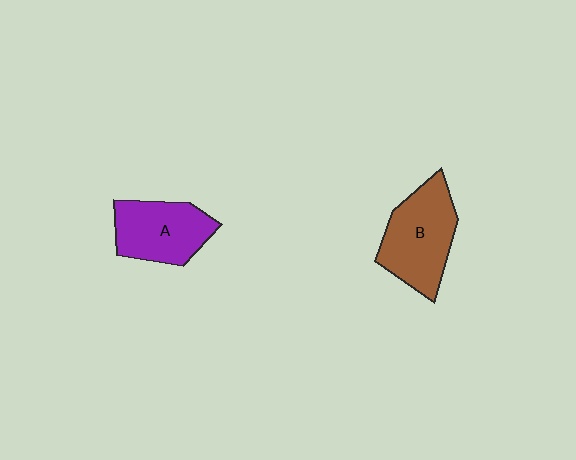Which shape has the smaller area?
Shape A (purple).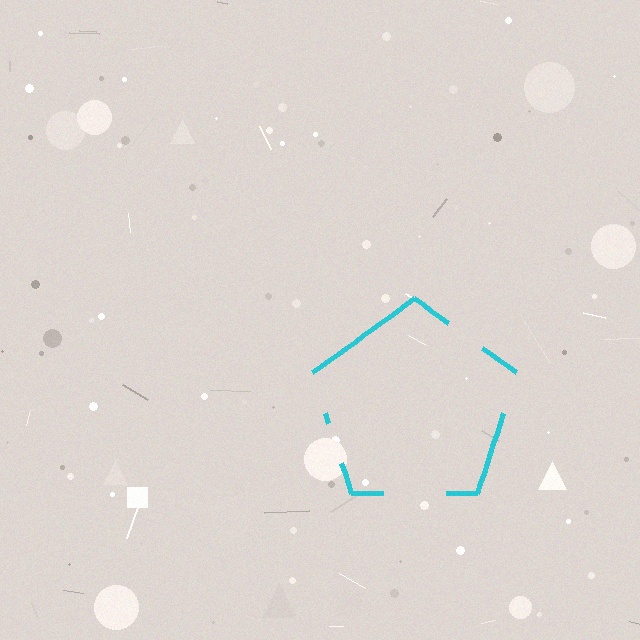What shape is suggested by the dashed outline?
The dashed outline suggests a pentagon.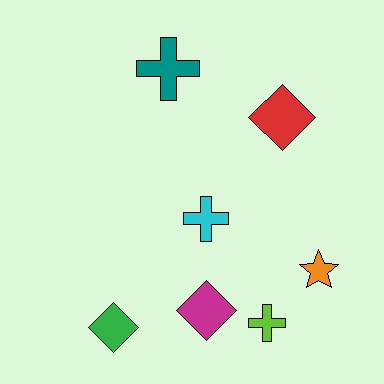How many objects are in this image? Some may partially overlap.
There are 7 objects.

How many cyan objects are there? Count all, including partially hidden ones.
There is 1 cyan object.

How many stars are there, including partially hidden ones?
There is 1 star.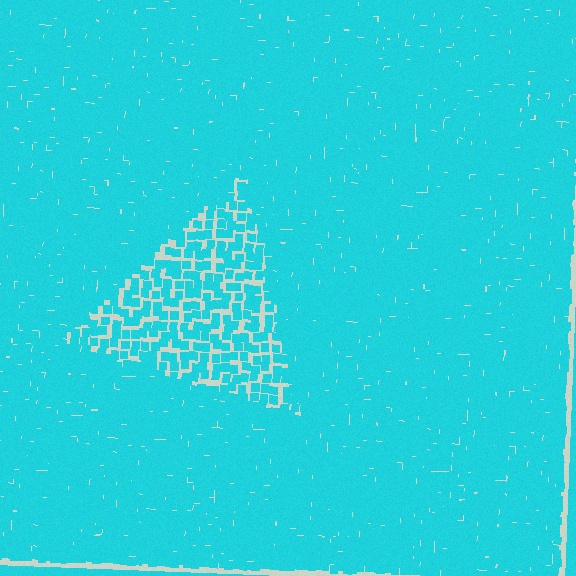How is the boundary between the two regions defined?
The boundary is defined by a change in element density (approximately 2.1x ratio). All elements are the same color, size, and shape.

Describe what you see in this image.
The image contains small cyan elements arranged at two different densities. A triangle-shaped region is visible where the elements are less densely packed than the surrounding area.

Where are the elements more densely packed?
The elements are more densely packed outside the triangle boundary.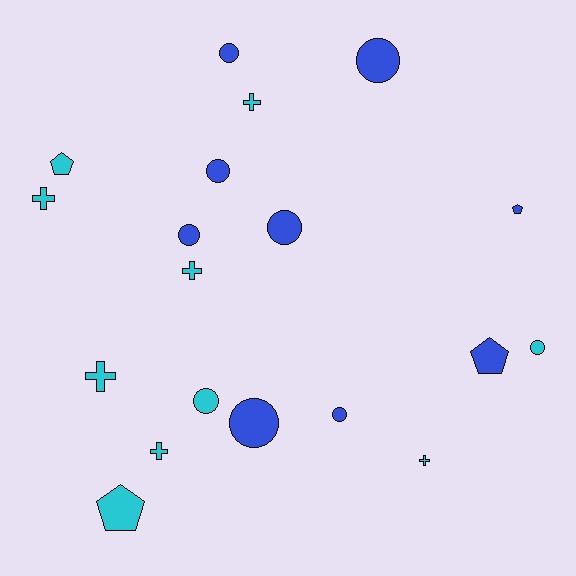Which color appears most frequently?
Cyan, with 10 objects.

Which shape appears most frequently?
Circle, with 9 objects.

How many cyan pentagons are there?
There are 2 cyan pentagons.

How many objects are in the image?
There are 19 objects.